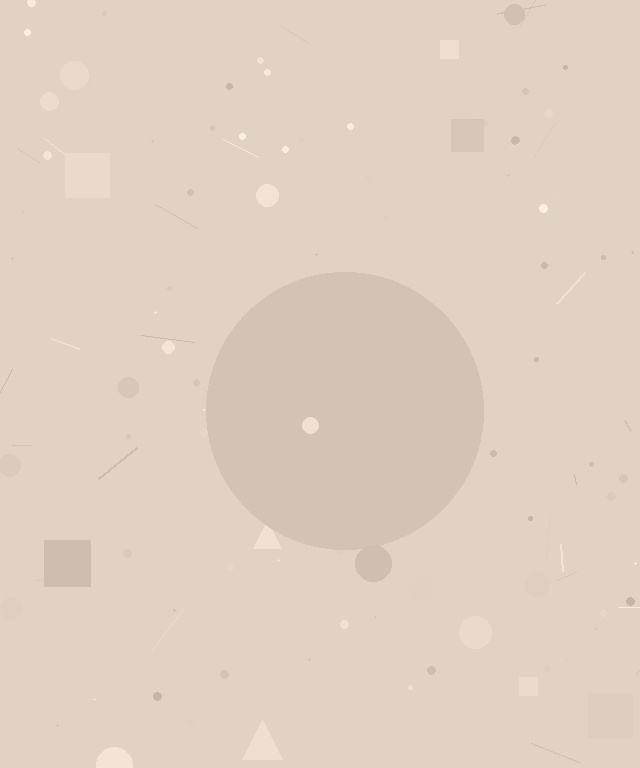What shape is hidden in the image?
A circle is hidden in the image.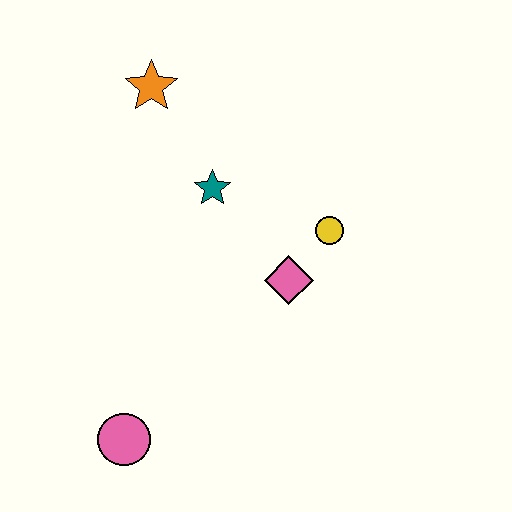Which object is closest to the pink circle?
The pink diamond is closest to the pink circle.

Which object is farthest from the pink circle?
The orange star is farthest from the pink circle.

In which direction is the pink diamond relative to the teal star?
The pink diamond is below the teal star.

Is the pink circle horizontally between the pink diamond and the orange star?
No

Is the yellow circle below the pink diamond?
No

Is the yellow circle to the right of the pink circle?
Yes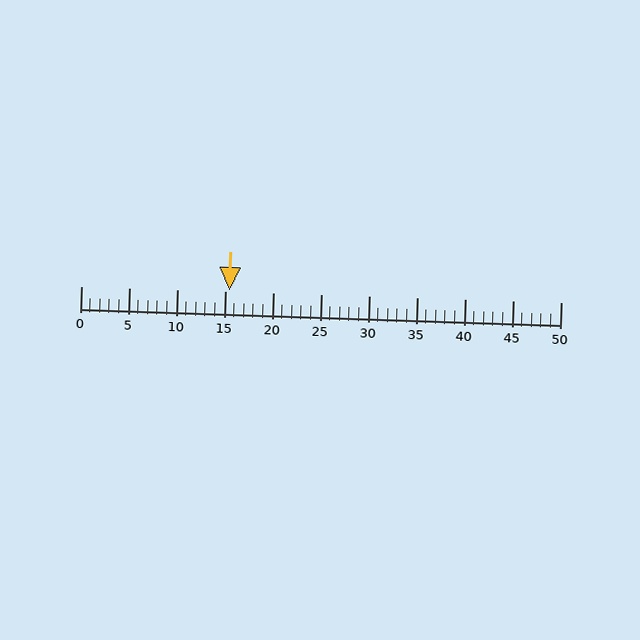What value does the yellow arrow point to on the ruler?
The yellow arrow points to approximately 16.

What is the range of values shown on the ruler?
The ruler shows values from 0 to 50.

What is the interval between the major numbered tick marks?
The major tick marks are spaced 5 units apart.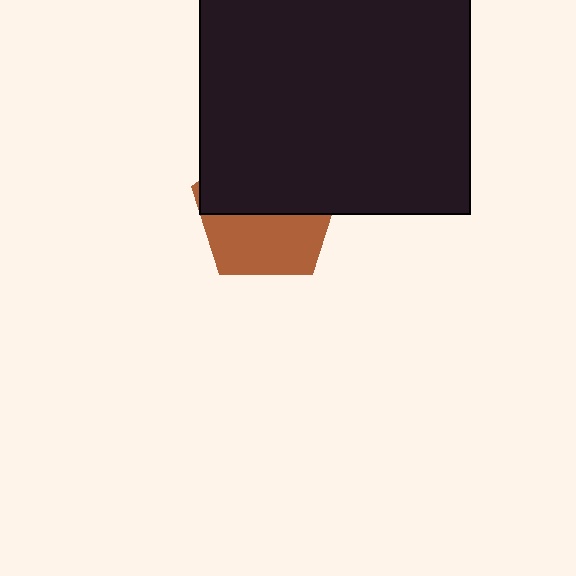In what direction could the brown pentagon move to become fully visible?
The brown pentagon could move down. That would shift it out from behind the black rectangle entirely.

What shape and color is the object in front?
The object in front is a black rectangle.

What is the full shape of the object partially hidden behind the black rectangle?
The partially hidden object is a brown pentagon.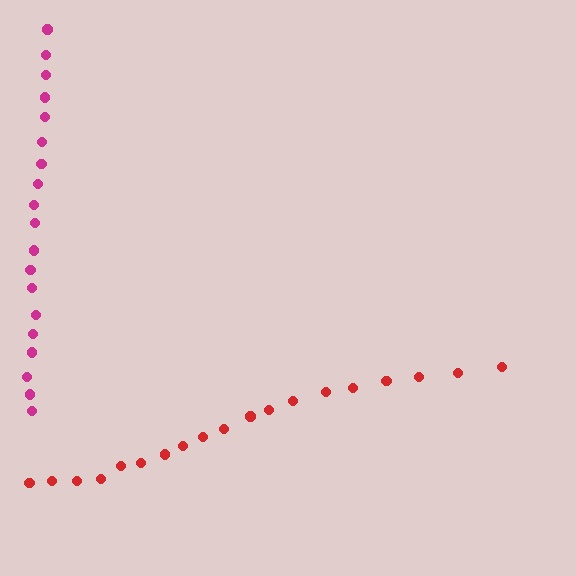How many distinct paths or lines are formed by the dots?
There are 2 distinct paths.